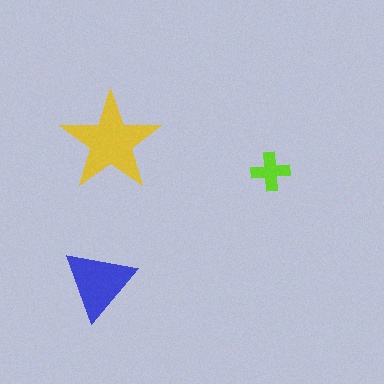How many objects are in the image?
There are 3 objects in the image.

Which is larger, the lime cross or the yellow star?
The yellow star.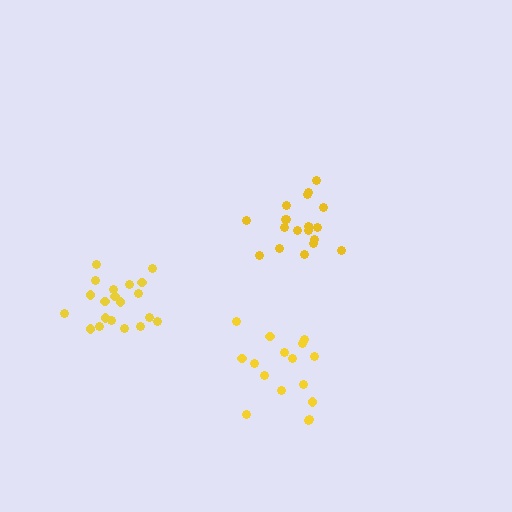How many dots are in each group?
Group 1: 20 dots, Group 2: 16 dots, Group 3: 20 dots (56 total).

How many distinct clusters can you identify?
There are 3 distinct clusters.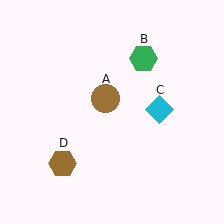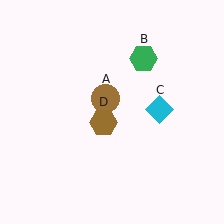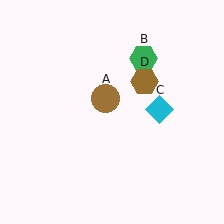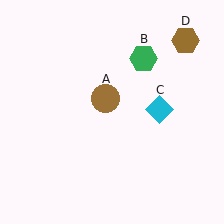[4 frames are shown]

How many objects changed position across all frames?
1 object changed position: brown hexagon (object D).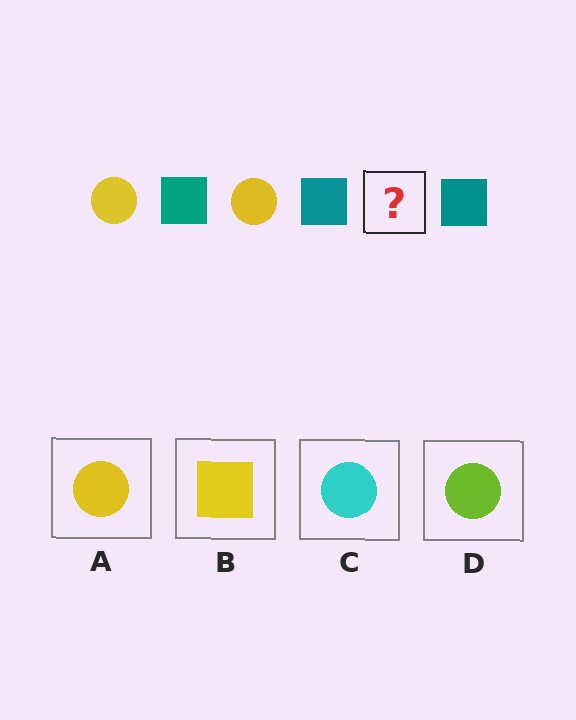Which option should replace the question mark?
Option A.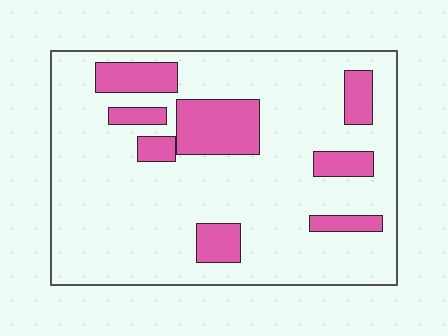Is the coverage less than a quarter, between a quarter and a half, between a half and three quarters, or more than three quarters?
Less than a quarter.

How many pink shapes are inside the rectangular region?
8.